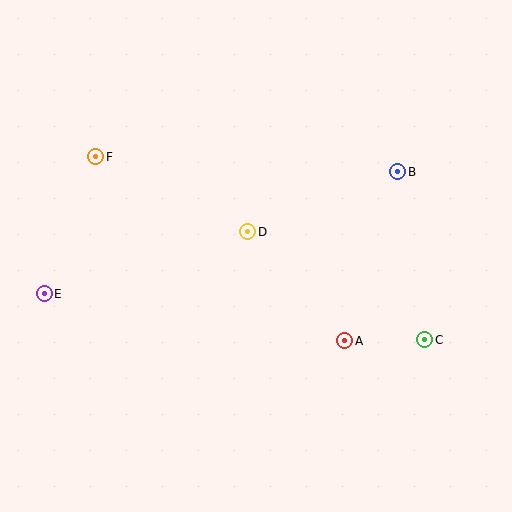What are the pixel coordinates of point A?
Point A is at (345, 341).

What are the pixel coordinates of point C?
Point C is at (425, 340).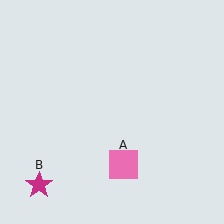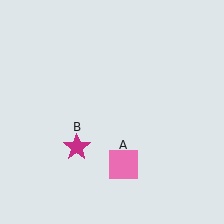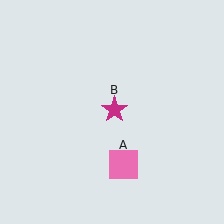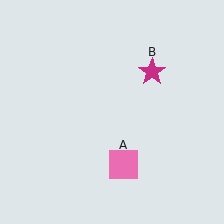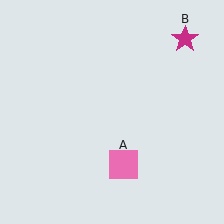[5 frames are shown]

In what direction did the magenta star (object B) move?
The magenta star (object B) moved up and to the right.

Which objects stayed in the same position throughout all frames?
Pink square (object A) remained stationary.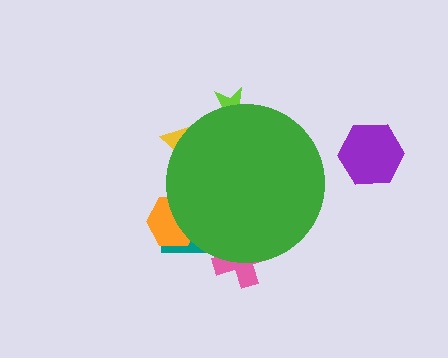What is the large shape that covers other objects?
A green circle.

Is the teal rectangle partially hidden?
Yes, the teal rectangle is partially hidden behind the green circle.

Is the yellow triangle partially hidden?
Yes, the yellow triangle is partially hidden behind the green circle.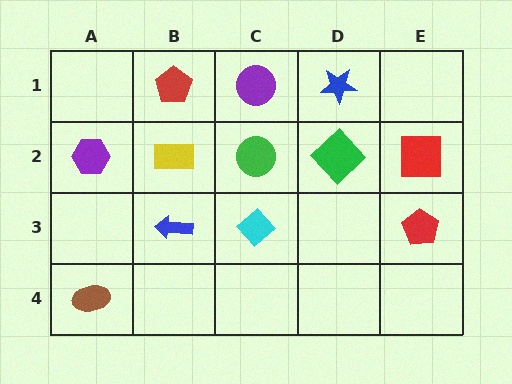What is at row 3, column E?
A red pentagon.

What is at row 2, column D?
A green diamond.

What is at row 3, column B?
A blue arrow.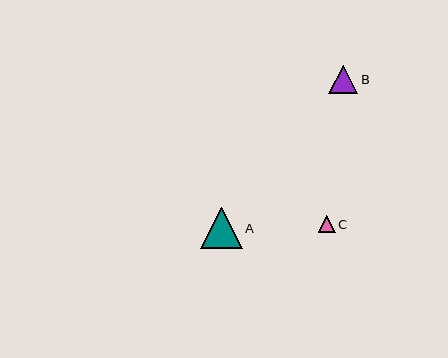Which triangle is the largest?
Triangle A is the largest with a size of approximately 41 pixels.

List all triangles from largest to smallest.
From largest to smallest: A, B, C.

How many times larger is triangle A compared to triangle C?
Triangle A is approximately 2.4 times the size of triangle C.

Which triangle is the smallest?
Triangle C is the smallest with a size of approximately 17 pixels.